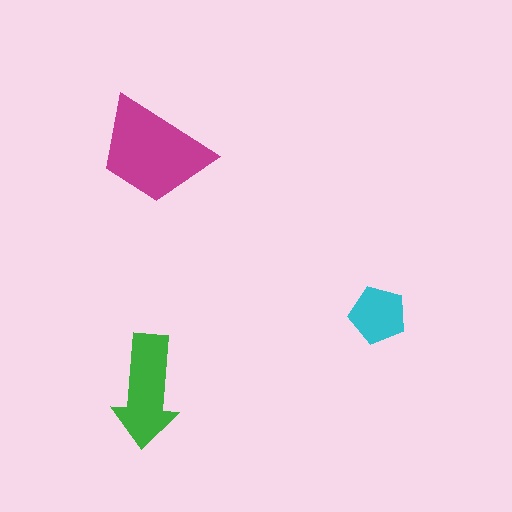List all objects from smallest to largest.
The cyan pentagon, the green arrow, the magenta trapezoid.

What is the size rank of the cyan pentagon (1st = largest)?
3rd.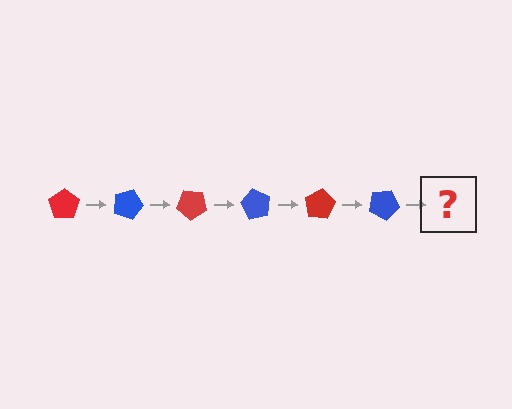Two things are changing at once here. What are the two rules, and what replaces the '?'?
The two rules are that it rotates 20 degrees each step and the color cycles through red and blue. The '?' should be a red pentagon, rotated 120 degrees from the start.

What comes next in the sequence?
The next element should be a red pentagon, rotated 120 degrees from the start.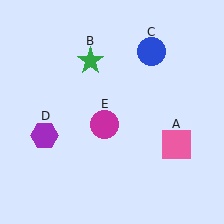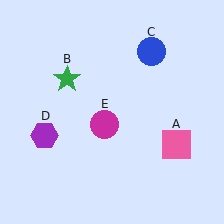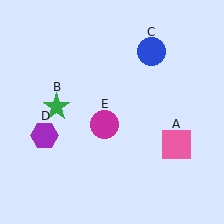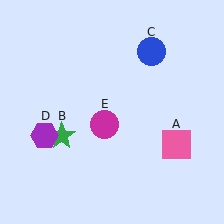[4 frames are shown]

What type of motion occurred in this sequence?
The green star (object B) rotated counterclockwise around the center of the scene.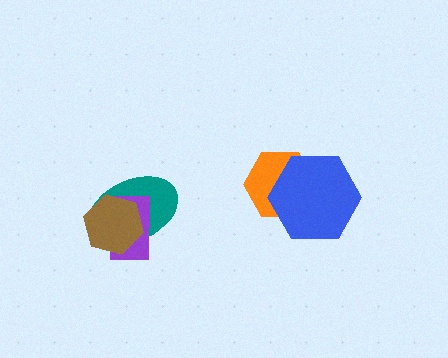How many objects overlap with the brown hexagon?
2 objects overlap with the brown hexagon.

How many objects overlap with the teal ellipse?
2 objects overlap with the teal ellipse.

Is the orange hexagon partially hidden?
Yes, it is partially covered by another shape.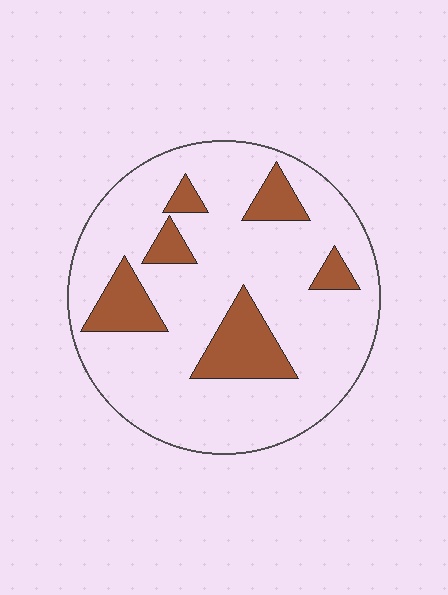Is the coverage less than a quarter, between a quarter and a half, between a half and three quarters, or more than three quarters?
Less than a quarter.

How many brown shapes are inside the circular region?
6.